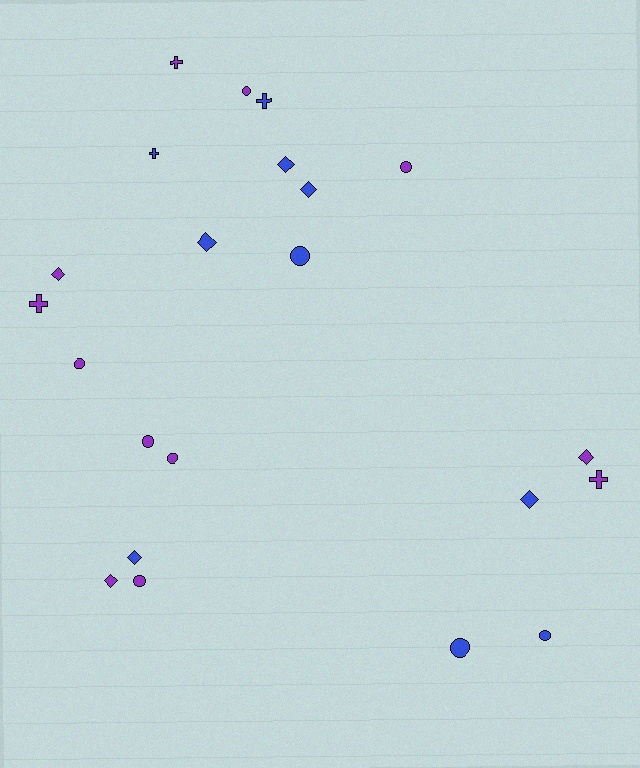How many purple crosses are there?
There are 3 purple crosses.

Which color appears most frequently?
Purple, with 12 objects.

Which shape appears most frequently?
Circle, with 9 objects.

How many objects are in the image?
There are 22 objects.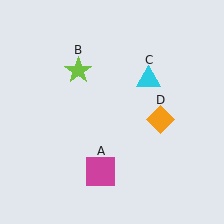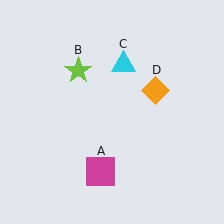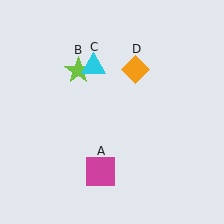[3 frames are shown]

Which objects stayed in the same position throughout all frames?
Magenta square (object A) and lime star (object B) remained stationary.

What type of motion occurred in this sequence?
The cyan triangle (object C), orange diamond (object D) rotated counterclockwise around the center of the scene.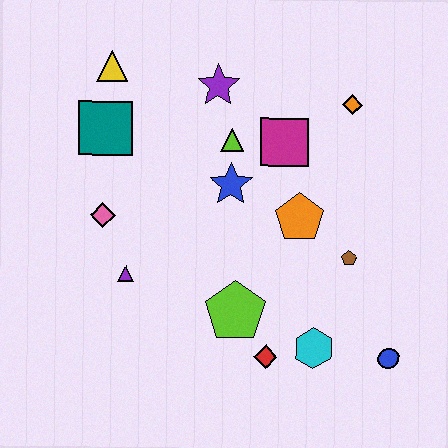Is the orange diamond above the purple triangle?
Yes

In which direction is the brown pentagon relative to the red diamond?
The brown pentagon is above the red diamond.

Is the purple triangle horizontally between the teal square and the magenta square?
Yes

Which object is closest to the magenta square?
The lime triangle is closest to the magenta square.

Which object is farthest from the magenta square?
The blue circle is farthest from the magenta square.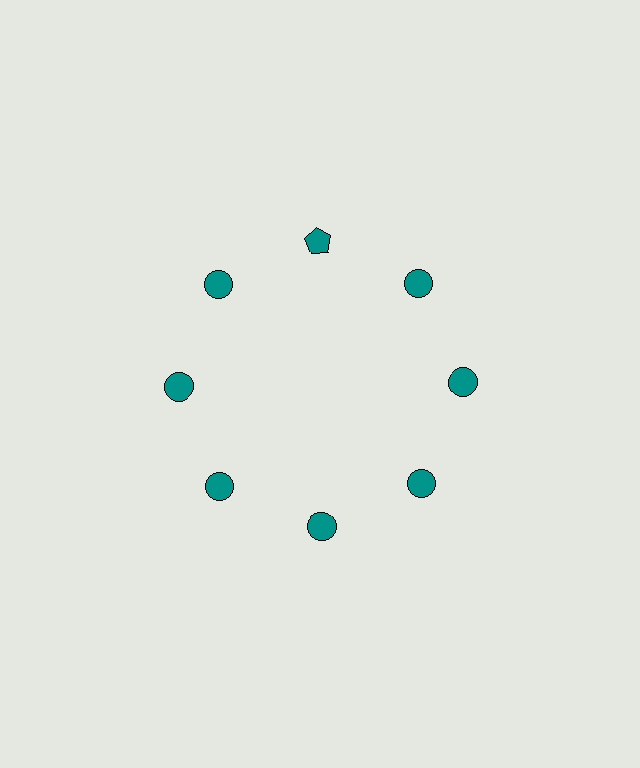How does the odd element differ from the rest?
It has a different shape: pentagon instead of circle.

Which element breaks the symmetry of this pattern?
The teal pentagon at roughly the 12 o'clock position breaks the symmetry. All other shapes are teal circles.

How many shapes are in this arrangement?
There are 8 shapes arranged in a ring pattern.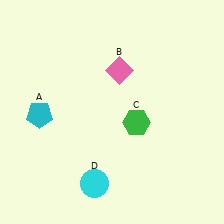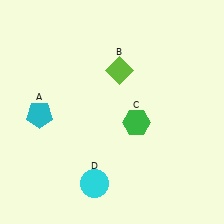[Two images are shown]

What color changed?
The diamond (B) changed from pink in Image 1 to lime in Image 2.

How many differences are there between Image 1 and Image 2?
There is 1 difference between the two images.